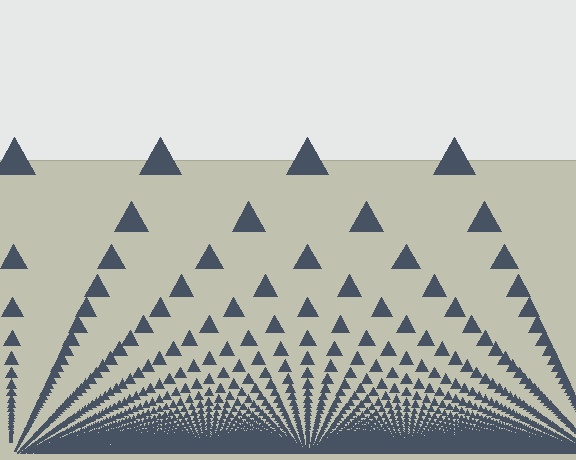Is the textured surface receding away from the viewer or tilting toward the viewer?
The surface appears to tilt toward the viewer. Texture elements get larger and sparser toward the top.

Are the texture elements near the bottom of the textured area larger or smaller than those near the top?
Smaller. The gradient is inverted — elements near the bottom are smaller and denser.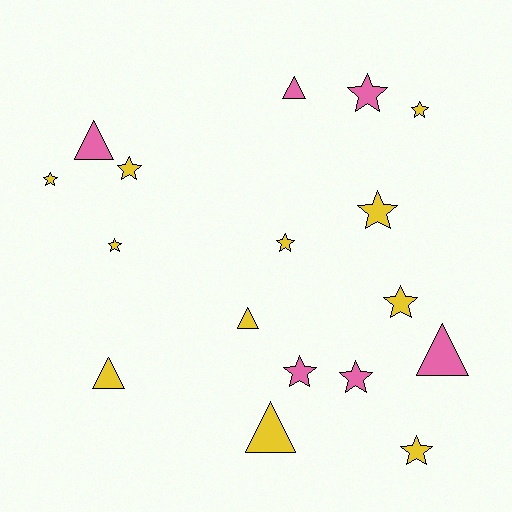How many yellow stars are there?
There are 8 yellow stars.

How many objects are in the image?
There are 17 objects.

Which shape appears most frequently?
Star, with 11 objects.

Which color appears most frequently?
Yellow, with 11 objects.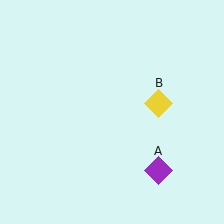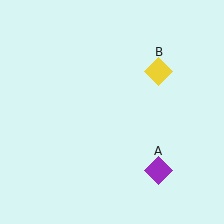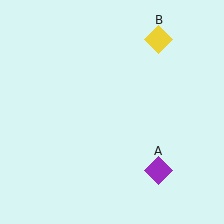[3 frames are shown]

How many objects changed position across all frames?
1 object changed position: yellow diamond (object B).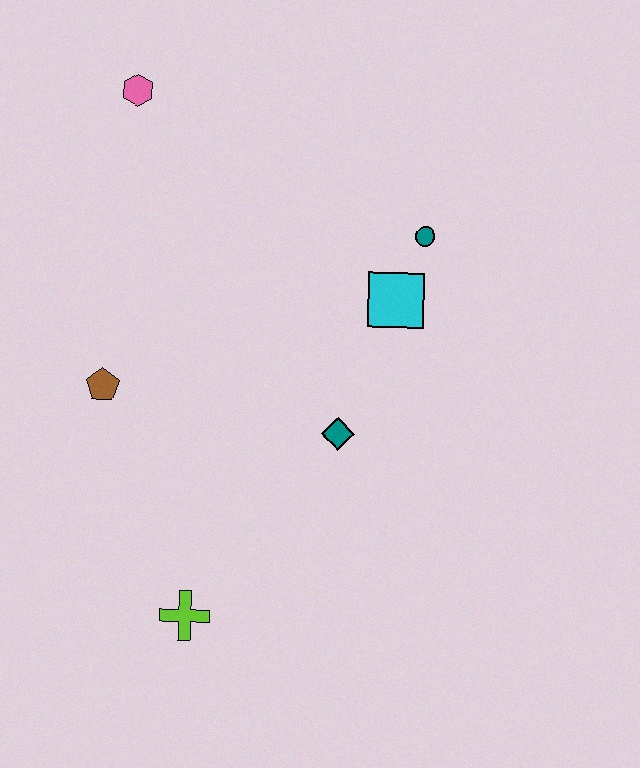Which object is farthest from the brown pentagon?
The teal circle is farthest from the brown pentagon.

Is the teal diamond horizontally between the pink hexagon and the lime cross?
No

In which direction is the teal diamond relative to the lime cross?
The teal diamond is above the lime cross.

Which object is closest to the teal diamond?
The cyan square is closest to the teal diamond.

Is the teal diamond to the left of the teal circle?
Yes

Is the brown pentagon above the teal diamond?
Yes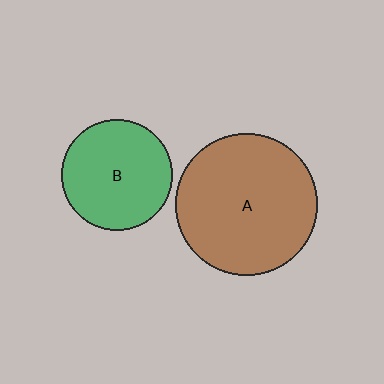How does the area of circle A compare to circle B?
Approximately 1.6 times.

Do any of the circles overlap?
No, none of the circles overlap.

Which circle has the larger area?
Circle A (brown).